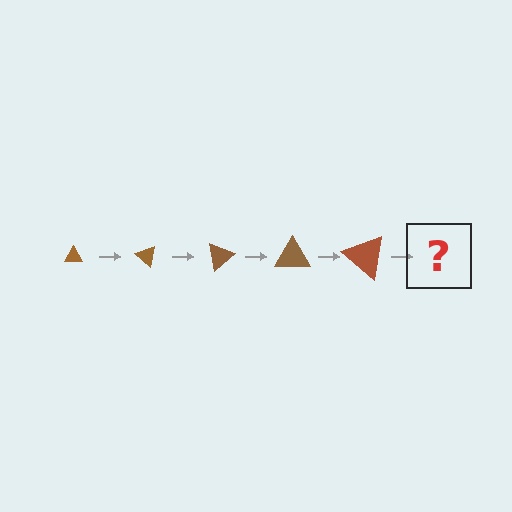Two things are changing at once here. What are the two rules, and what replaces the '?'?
The two rules are that the triangle grows larger each step and it rotates 40 degrees each step. The '?' should be a triangle, larger than the previous one and rotated 200 degrees from the start.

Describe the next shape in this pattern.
It should be a triangle, larger than the previous one and rotated 200 degrees from the start.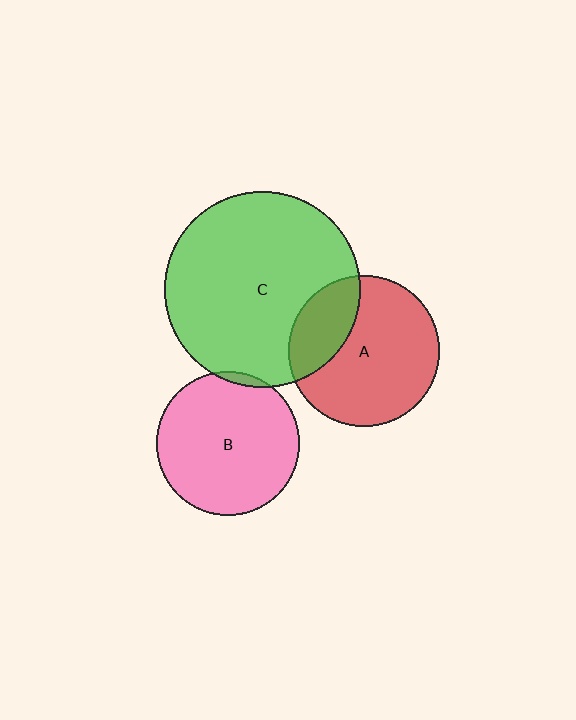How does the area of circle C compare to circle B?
Approximately 1.9 times.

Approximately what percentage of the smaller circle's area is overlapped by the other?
Approximately 25%.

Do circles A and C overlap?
Yes.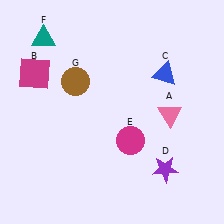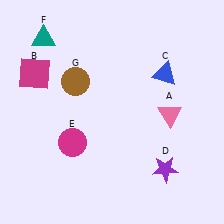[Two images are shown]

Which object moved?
The magenta circle (E) moved left.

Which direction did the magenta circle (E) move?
The magenta circle (E) moved left.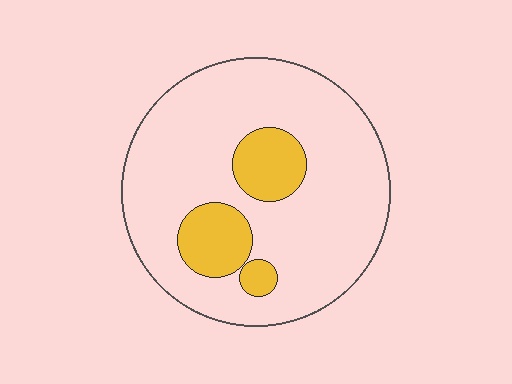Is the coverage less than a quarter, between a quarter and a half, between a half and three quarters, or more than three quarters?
Less than a quarter.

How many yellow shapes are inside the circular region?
3.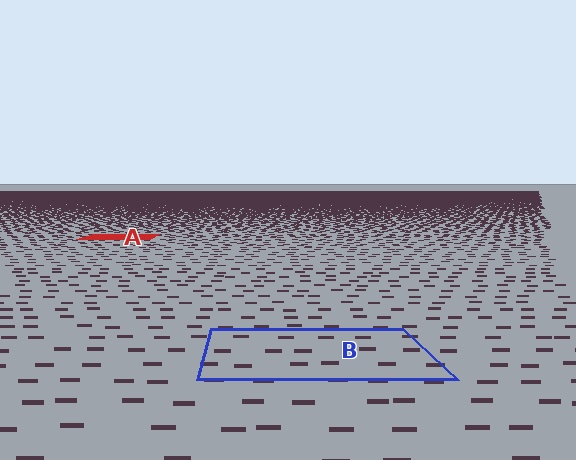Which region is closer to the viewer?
Region B is closer. The texture elements there are larger and more spread out.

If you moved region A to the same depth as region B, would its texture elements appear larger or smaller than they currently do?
They would appear larger. At a closer depth, the same texture elements are projected at a bigger on-screen size.